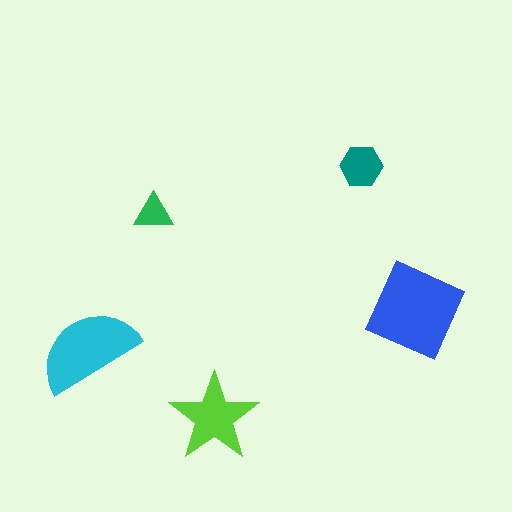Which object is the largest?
The blue diamond.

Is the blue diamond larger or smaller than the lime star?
Larger.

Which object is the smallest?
The green triangle.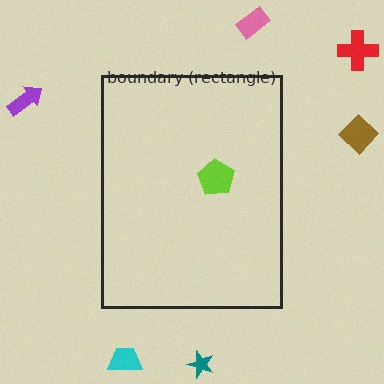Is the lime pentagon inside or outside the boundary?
Inside.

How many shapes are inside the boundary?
1 inside, 6 outside.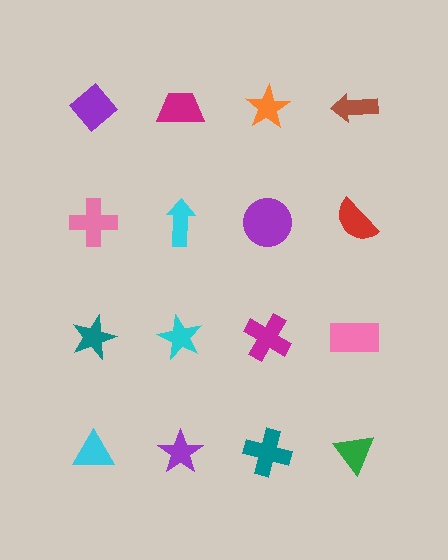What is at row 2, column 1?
A pink cross.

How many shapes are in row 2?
4 shapes.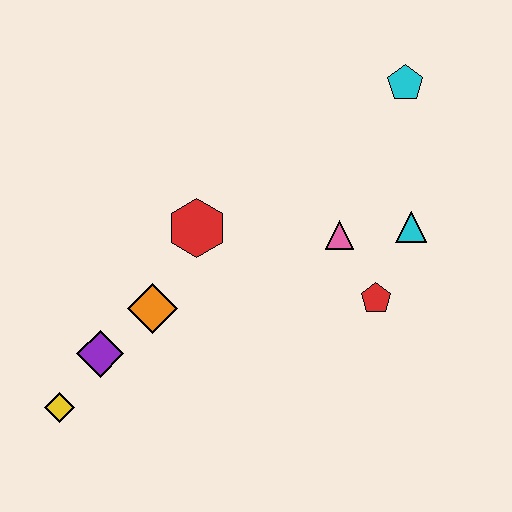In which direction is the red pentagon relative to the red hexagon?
The red pentagon is to the right of the red hexagon.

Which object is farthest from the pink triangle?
The yellow diamond is farthest from the pink triangle.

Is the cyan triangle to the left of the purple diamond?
No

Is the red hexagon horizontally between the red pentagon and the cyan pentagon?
No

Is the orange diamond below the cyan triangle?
Yes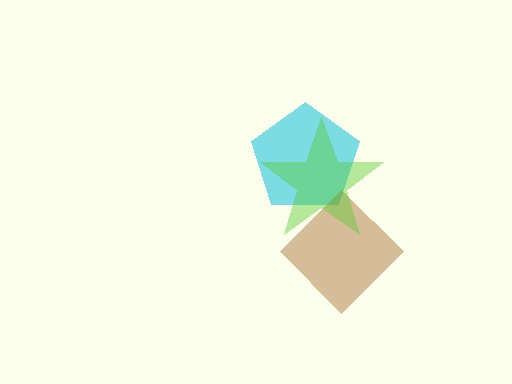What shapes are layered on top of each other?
The layered shapes are: a cyan pentagon, a brown diamond, a lime star.